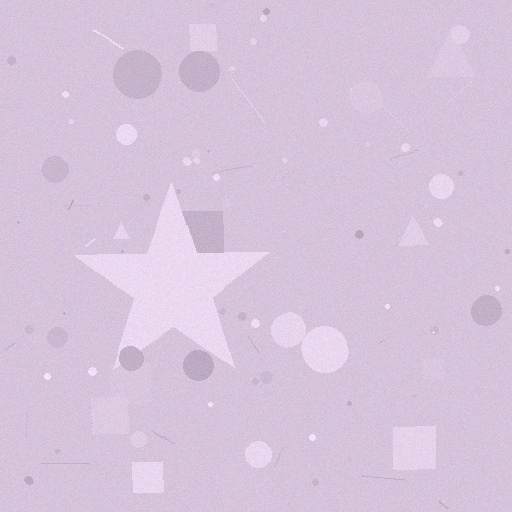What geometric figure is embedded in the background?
A star is embedded in the background.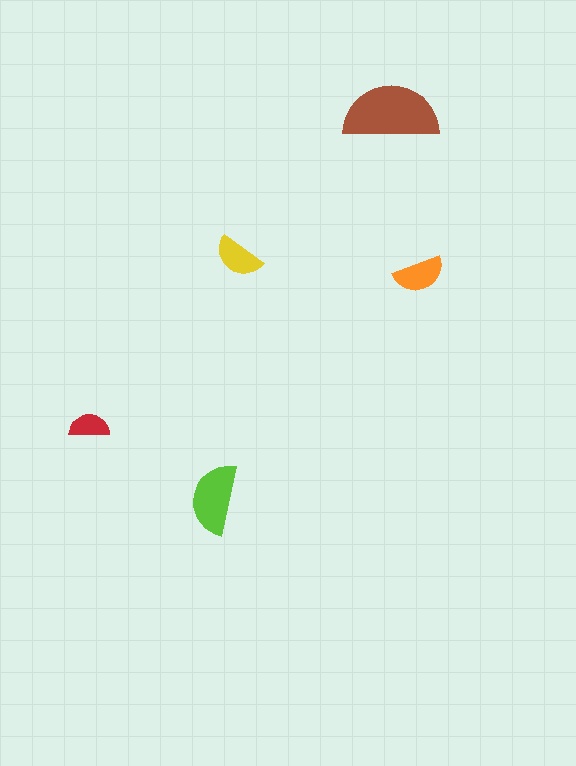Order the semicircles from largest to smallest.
the brown one, the lime one, the orange one, the yellow one, the red one.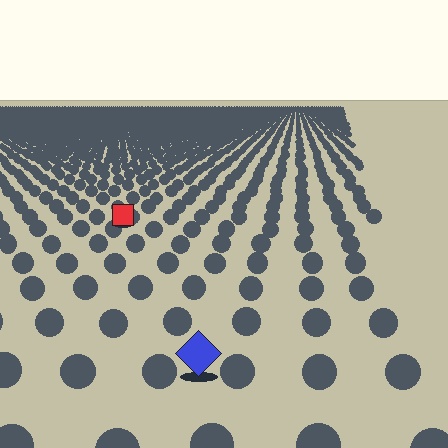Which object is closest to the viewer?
The blue diamond is closest. The texture marks near it are larger and more spread out.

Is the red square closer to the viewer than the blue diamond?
No. The blue diamond is closer — you can tell from the texture gradient: the ground texture is coarser near it.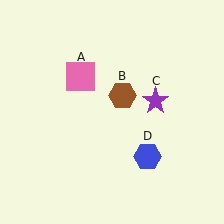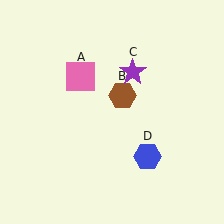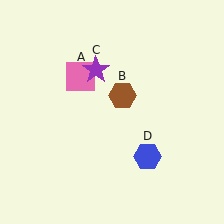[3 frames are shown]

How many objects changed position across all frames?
1 object changed position: purple star (object C).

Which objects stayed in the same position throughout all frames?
Pink square (object A) and brown hexagon (object B) and blue hexagon (object D) remained stationary.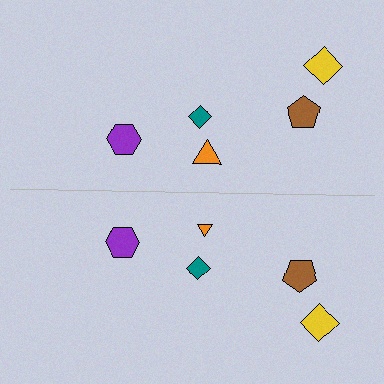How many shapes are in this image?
There are 10 shapes in this image.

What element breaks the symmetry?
The orange triangle on the bottom side has a different size than its mirror counterpart.